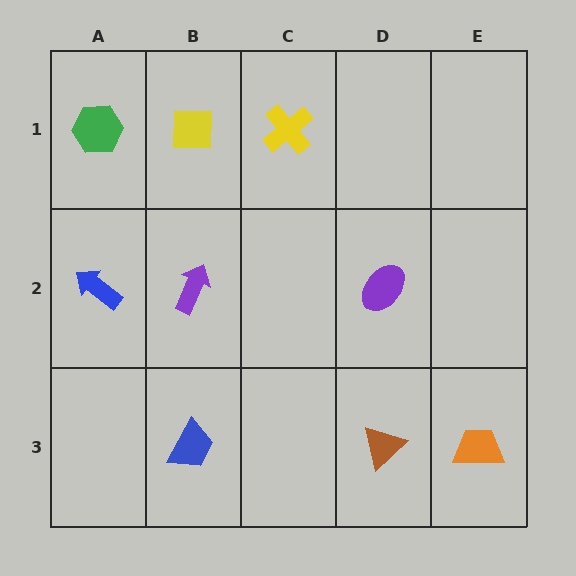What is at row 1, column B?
A yellow square.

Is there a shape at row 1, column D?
No, that cell is empty.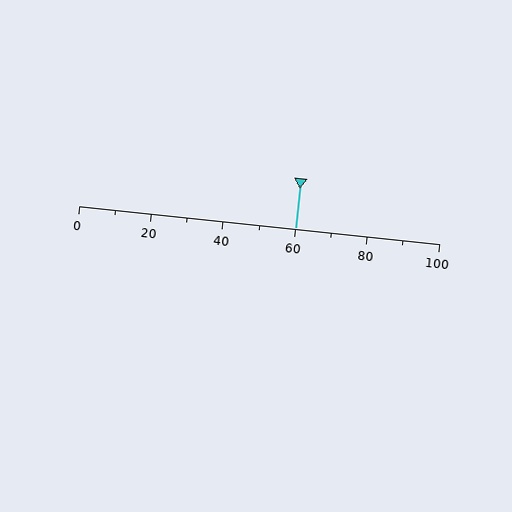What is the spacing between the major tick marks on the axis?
The major ticks are spaced 20 apart.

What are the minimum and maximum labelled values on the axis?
The axis runs from 0 to 100.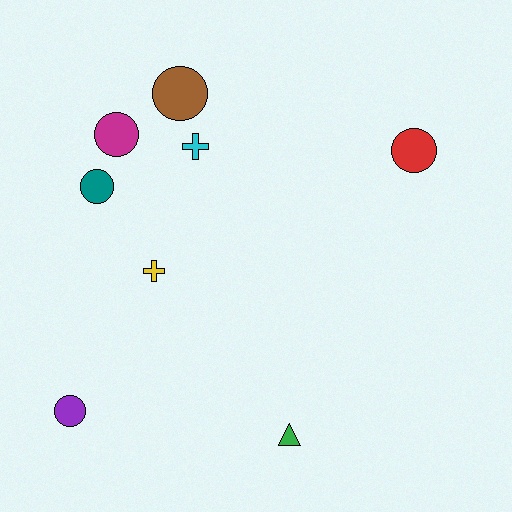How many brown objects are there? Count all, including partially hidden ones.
There is 1 brown object.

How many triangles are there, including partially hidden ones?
There is 1 triangle.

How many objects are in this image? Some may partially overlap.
There are 8 objects.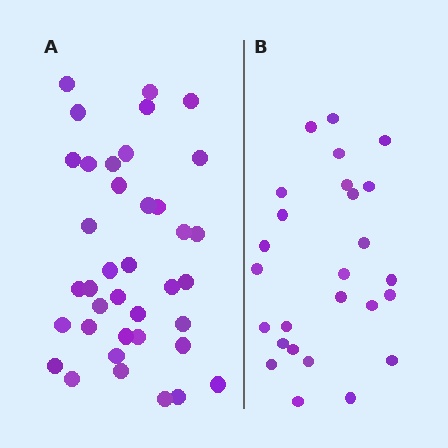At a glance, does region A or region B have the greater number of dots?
Region A (the left region) has more dots.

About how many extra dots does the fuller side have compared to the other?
Region A has roughly 12 or so more dots than region B.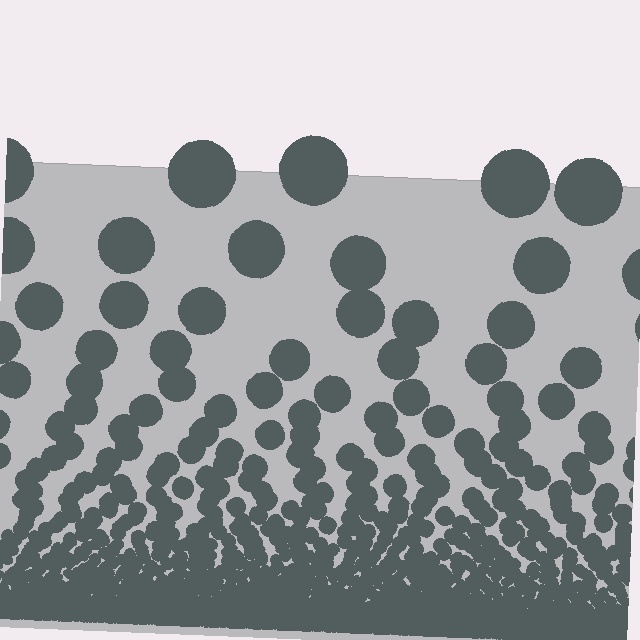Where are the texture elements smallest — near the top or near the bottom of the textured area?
Near the bottom.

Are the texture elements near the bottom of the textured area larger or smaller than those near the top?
Smaller. The gradient is inverted — elements near the bottom are smaller and denser.